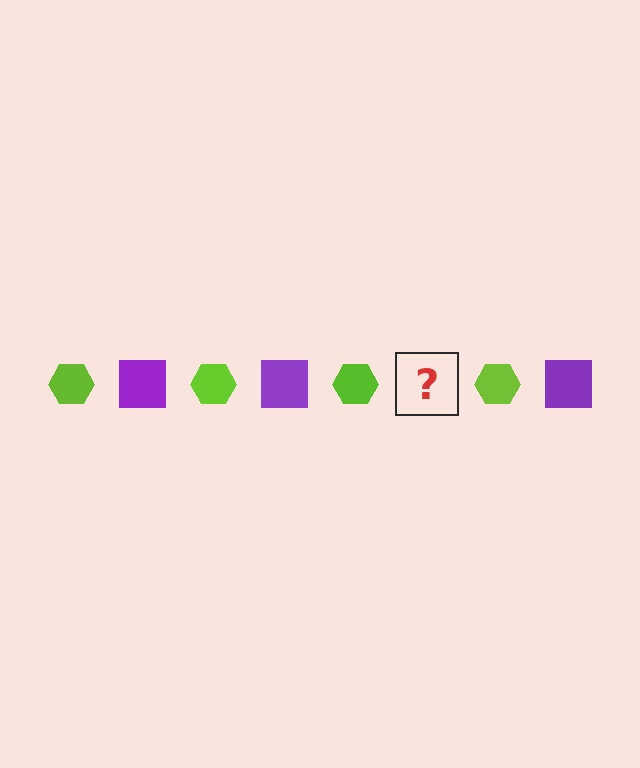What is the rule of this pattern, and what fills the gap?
The rule is that the pattern alternates between lime hexagon and purple square. The gap should be filled with a purple square.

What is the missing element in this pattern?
The missing element is a purple square.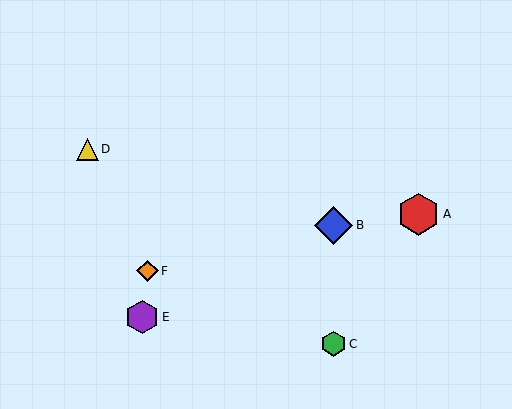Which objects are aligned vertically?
Objects B, C are aligned vertically.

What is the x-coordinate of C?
Object C is at x≈334.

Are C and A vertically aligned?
No, C is at x≈334 and A is at x≈419.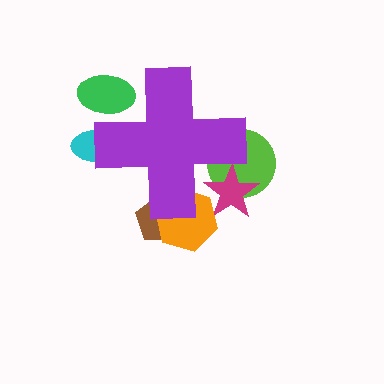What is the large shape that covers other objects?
A purple cross.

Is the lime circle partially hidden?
Yes, the lime circle is partially hidden behind the purple cross.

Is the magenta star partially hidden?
Yes, the magenta star is partially hidden behind the purple cross.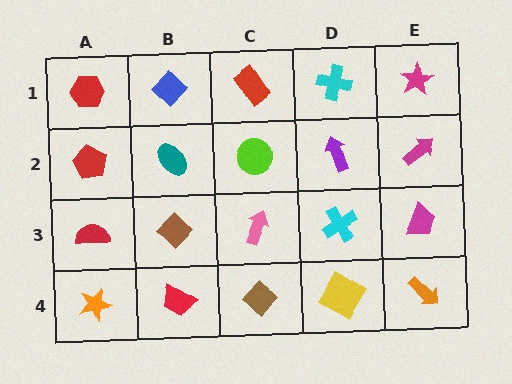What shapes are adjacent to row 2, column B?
A blue diamond (row 1, column B), a brown diamond (row 3, column B), a red pentagon (row 2, column A), a lime circle (row 2, column C).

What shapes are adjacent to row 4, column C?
A pink arrow (row 3, column C), a red trapezoid (row 4, column B), a yellow diamond (row 4, column D).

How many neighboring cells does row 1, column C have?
3.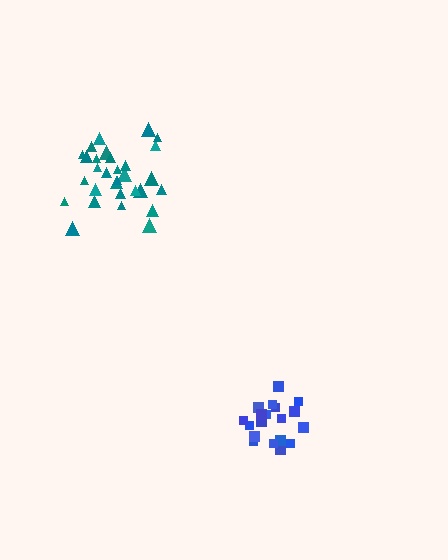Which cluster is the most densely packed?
Teal.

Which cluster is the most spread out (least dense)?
Blue.